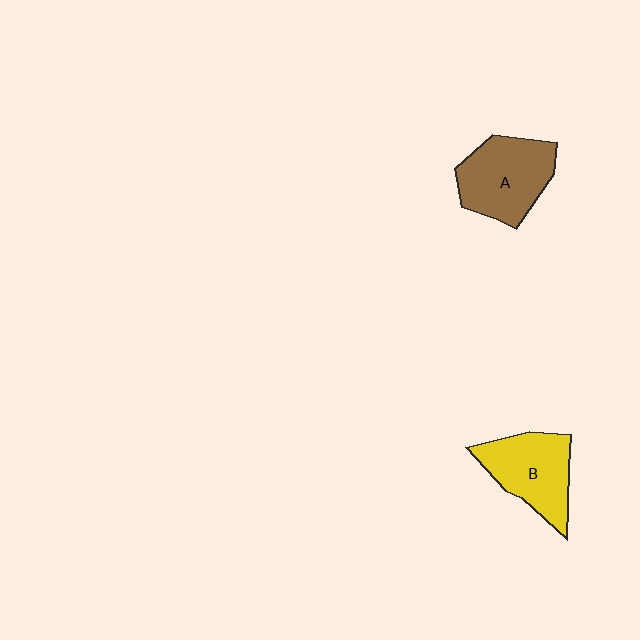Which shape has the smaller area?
Shape B (yellow).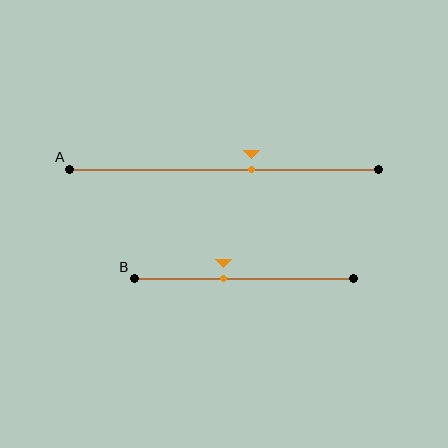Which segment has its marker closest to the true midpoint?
Segment A has its marker closest to the true midpoint.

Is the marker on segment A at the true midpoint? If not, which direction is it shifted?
No, the marker on segment A is shifted to the right by about 9% of the segment length.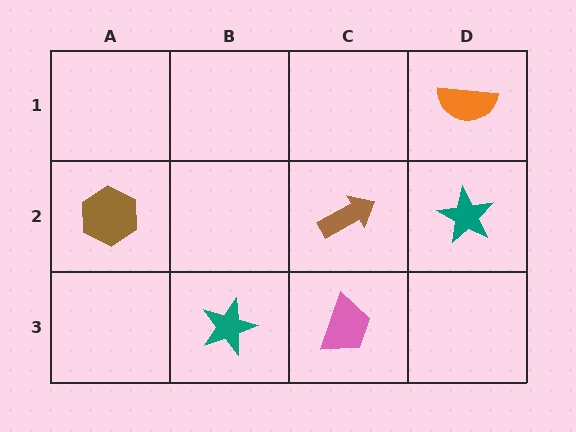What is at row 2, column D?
A teal star.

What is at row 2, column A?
A brown hexagon.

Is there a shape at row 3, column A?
No, that cell is empty.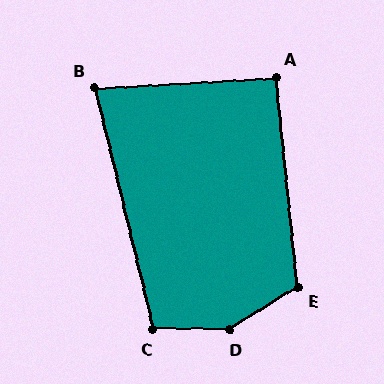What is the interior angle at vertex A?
Approximately 92 degrees (approximately right).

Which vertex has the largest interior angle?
D, at approximately 148 degrees.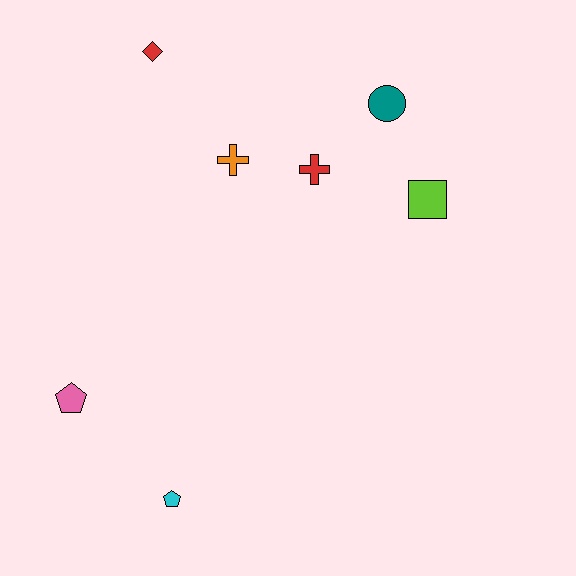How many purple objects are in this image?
There are no purple objects.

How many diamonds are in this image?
There is 1 diamond.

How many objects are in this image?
There are 7 objects.